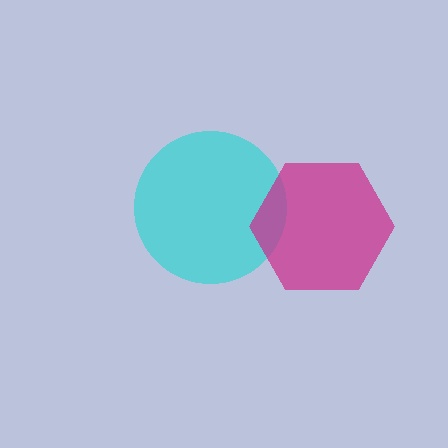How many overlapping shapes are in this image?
There are 2 overlapping shapes in the image.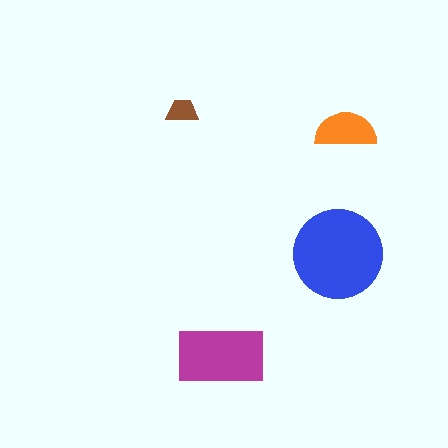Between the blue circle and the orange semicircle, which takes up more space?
The blue circle.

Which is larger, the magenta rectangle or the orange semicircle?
The magenta rectangle.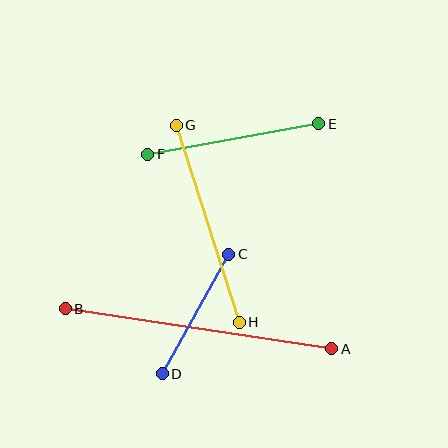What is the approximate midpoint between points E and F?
The midpoint is at approximately (233, 139) pixels.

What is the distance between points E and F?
The distance is approximately 174 pixels.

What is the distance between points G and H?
The distance is approximately 207 pixels.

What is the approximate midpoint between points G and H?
The midpoint is at approximately (208, 224) pixels.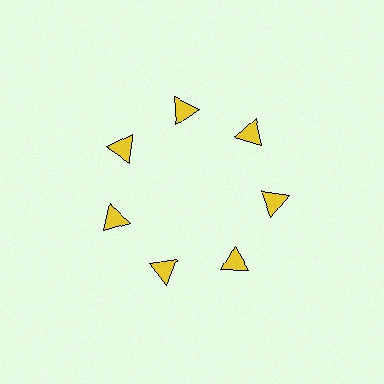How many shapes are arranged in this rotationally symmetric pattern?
There are 7 shapes, arranged in 7 groups of 1.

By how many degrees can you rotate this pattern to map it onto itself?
The pattern maps onto itself every 51 degrees of rotation.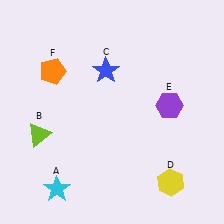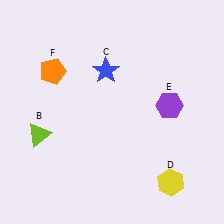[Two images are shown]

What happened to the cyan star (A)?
The cyan star (A) was removed in Image 2. It was in the bottom-left area of Image 1.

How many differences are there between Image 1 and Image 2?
There is 1 difference between the two images.